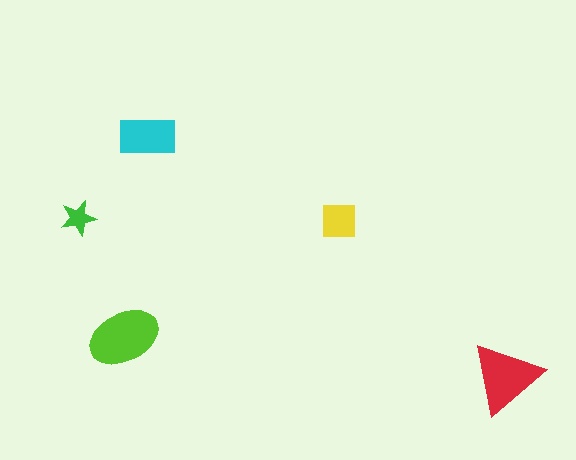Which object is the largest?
The lime ellipse.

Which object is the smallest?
The green star.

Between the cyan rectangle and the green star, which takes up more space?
The cyan rectangle.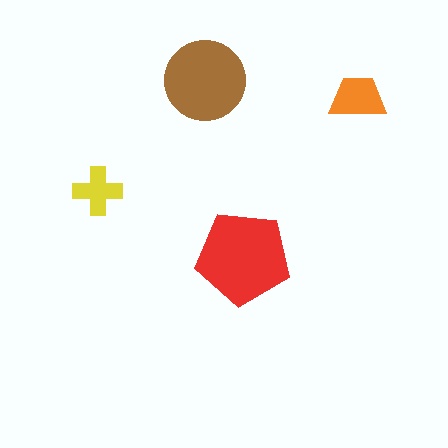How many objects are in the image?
There are 4 objects in the image.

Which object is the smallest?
The yellow cross.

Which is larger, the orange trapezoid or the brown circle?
The brown circle.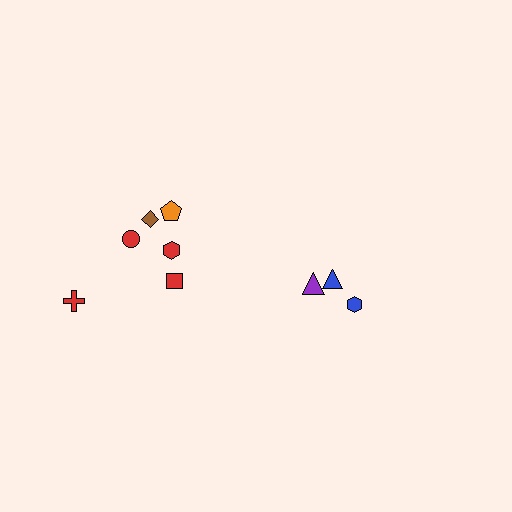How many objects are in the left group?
There are 6 objects.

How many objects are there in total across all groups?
There are 9 objects.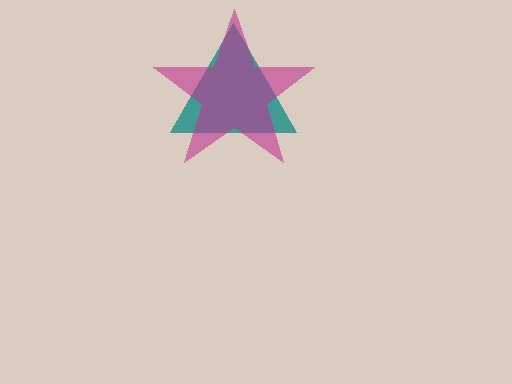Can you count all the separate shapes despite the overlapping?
Yes, there are 2 separate shapes.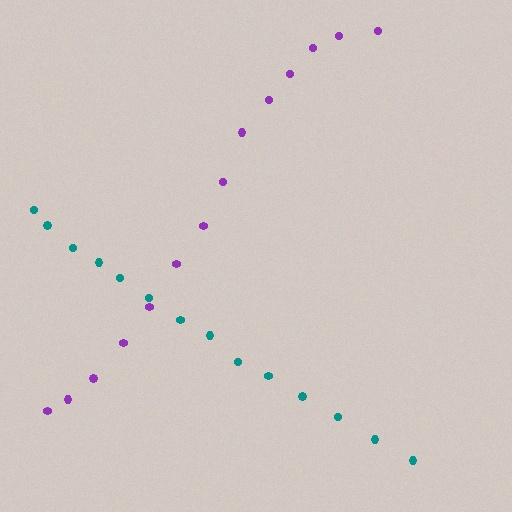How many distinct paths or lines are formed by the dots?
There are 2 distinct paths.